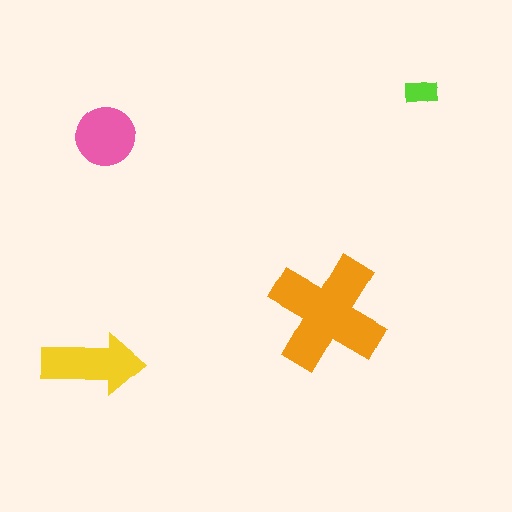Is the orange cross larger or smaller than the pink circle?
Larger.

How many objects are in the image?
There are 4 objects in the image.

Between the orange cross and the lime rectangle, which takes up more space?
The orange cross.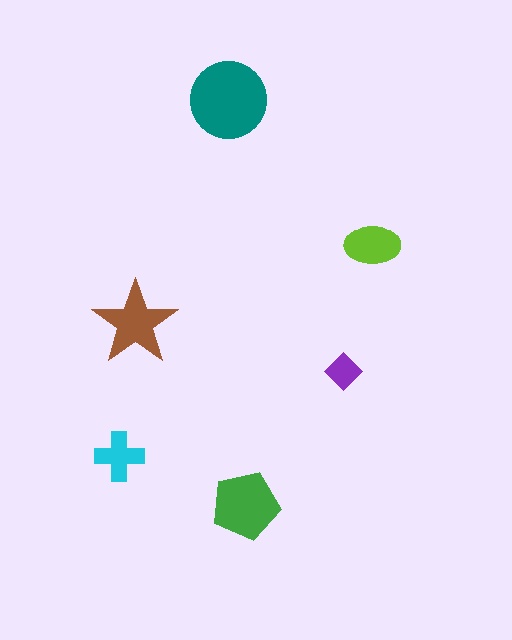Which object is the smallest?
The purple diamond.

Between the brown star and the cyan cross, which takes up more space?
The brown star.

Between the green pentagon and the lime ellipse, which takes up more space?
The green pentagon.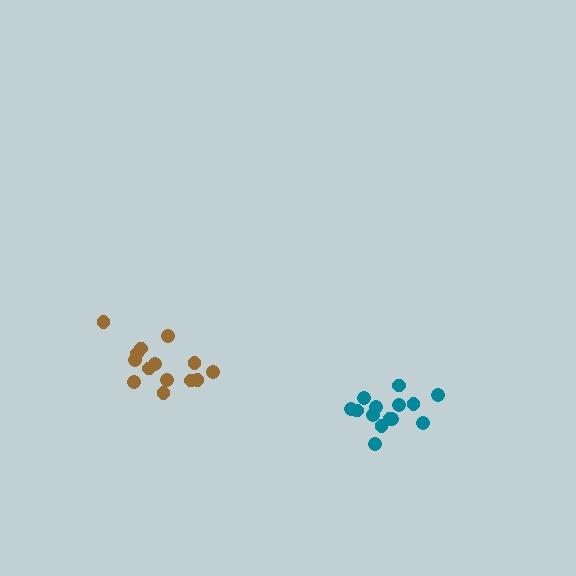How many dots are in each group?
Group 1: 14 dots, Group 2: 14 dots (28 total).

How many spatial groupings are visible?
There are 2 spatial groupings.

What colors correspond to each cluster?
The clusters are colored: teal, brown.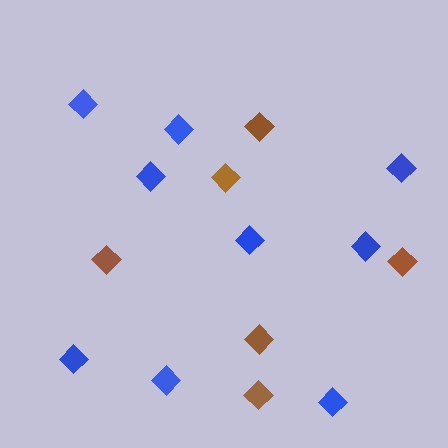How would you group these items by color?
There are 2 groups: one group of blue diamonds (9) and one group of brown diamonds (6).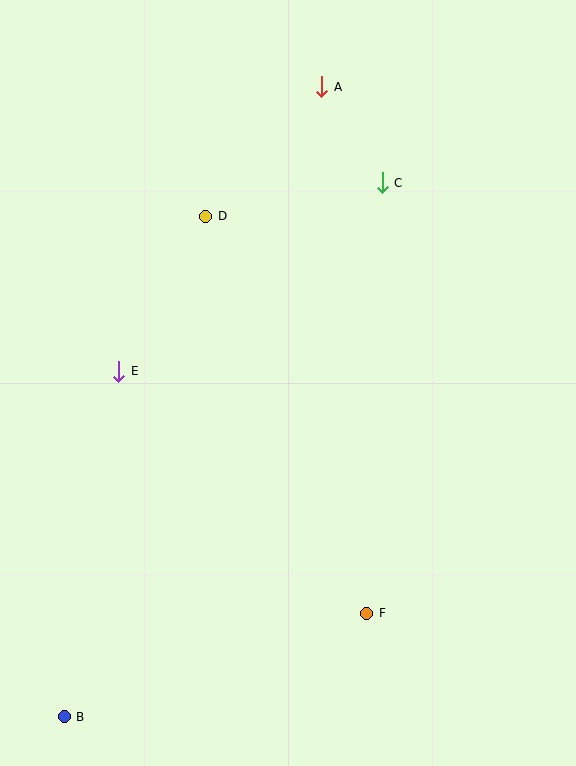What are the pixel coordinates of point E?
Point E is at (119, 371).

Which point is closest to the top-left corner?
Point D is closest to the top-left corner.